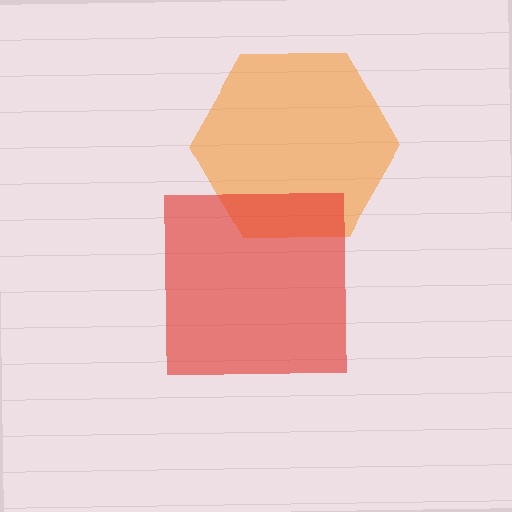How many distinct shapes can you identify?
There are 2 distinct shapes: an orange hexagon, a red square.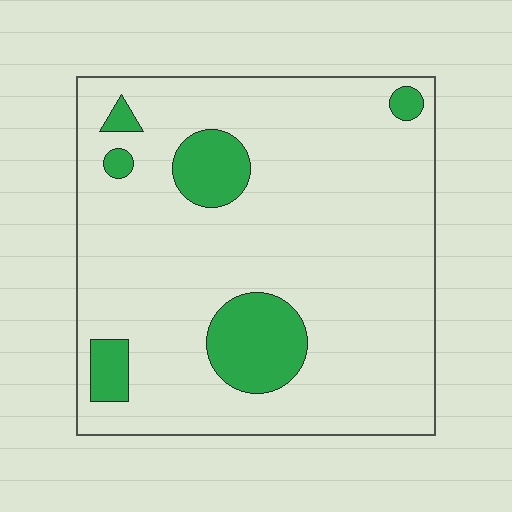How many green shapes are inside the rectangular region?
6.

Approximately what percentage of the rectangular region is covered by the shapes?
Approximately 15%.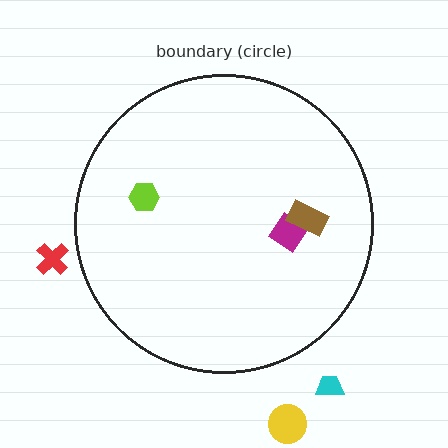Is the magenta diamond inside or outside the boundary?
Inside.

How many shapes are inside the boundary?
3 inside, 3 outside.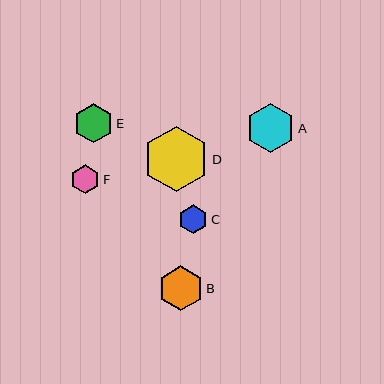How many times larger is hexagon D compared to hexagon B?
Hexagon D is approximately 1.4 times the size of hexagon B.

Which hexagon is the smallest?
Hexagon F is the smallest with a size of approximately 29 pixels.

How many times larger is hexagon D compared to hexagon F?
Hexagon D is approximately 2.2 times the size of hexagon F.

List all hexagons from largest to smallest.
From largest to smallest: D, A, B, E, C, F.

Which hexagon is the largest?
Hexagon D is the largest with a size of approximately 65 pixels.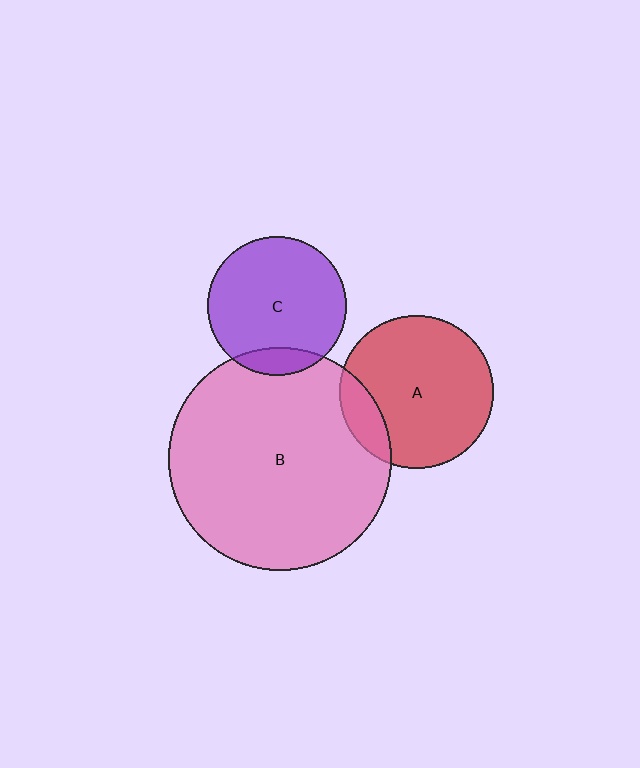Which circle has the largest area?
Circle B (pink).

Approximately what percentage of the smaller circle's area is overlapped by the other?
Approximately 15%.